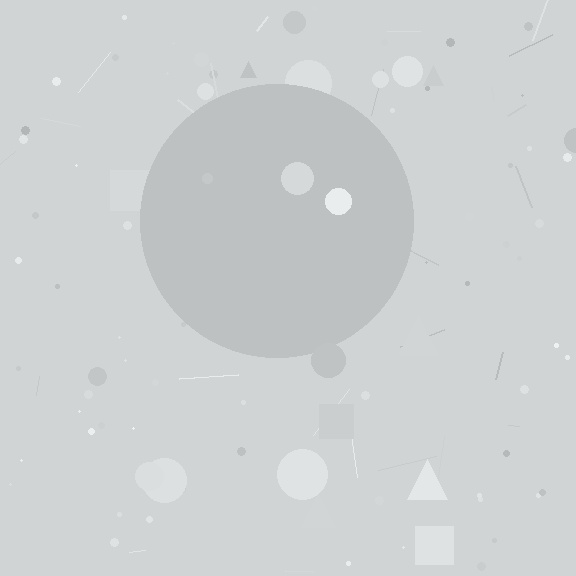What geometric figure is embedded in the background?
A circle is embedded in the background.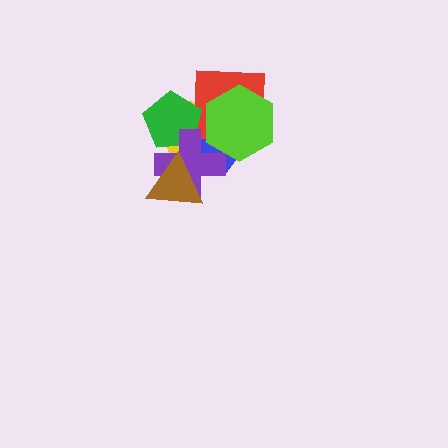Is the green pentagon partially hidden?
Yes, it is partially covered by another shape.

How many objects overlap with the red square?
4 objects overlap with the red square.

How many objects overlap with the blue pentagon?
5 objects overlap with the blue pentagon.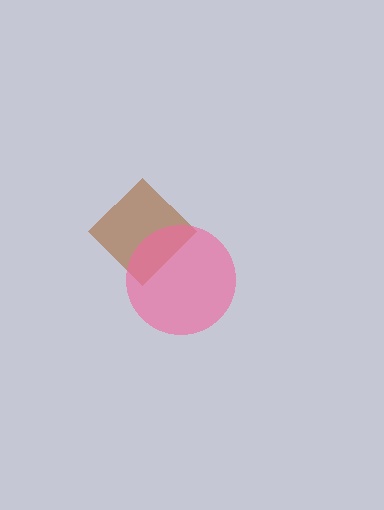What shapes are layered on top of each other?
The layered shapes are: a brown diamond, a pink circle.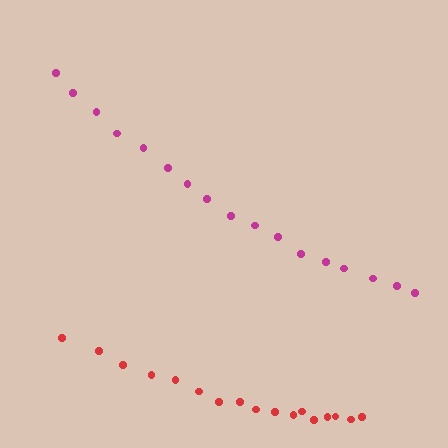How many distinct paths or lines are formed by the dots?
There are 2 distinct paths.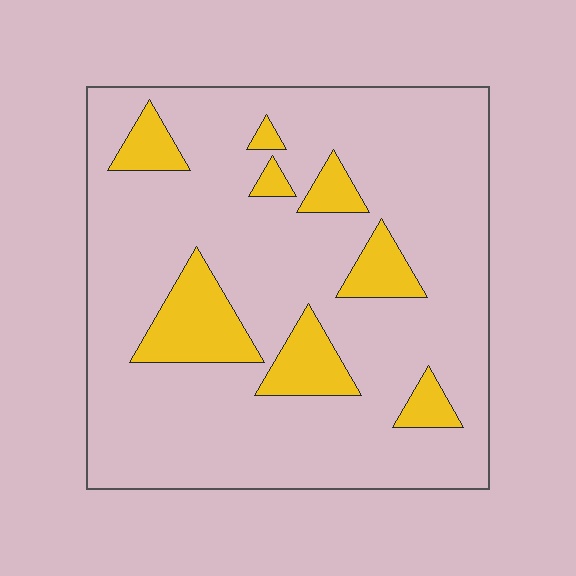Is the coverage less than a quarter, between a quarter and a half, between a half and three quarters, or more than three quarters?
Less than a quarter.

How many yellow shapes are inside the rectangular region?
8.